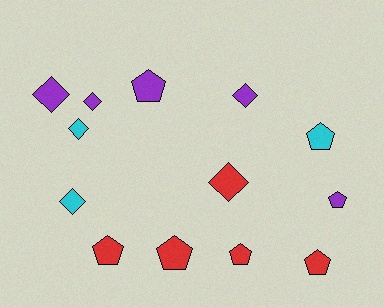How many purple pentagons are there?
There are 2 purple pentagons.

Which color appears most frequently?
Purple, with 5 objects.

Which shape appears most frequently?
Pentagon, with 7 objects.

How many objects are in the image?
There are 13 objects.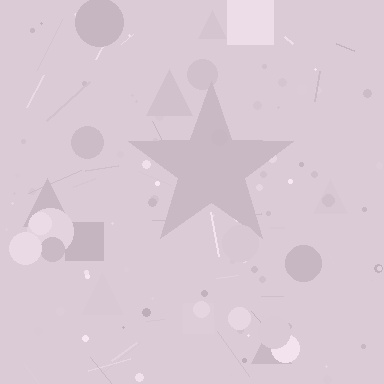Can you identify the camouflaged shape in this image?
The camouflaged shape is a star.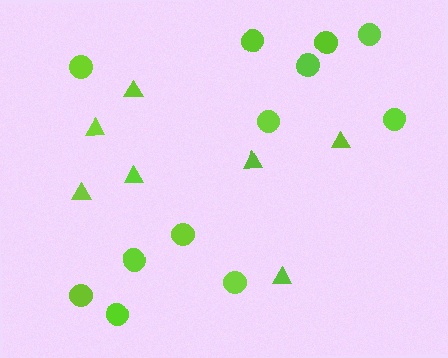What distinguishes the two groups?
There are 2 groups: one group of circles (12) and one group of triangles (7).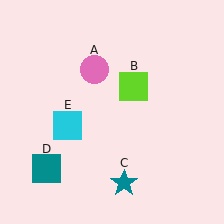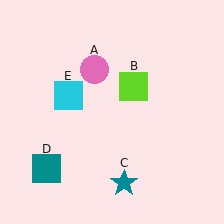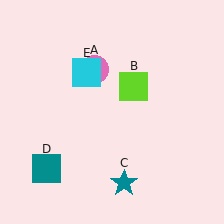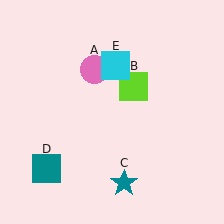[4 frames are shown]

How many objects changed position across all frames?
1 object changed position: cyan square (object E).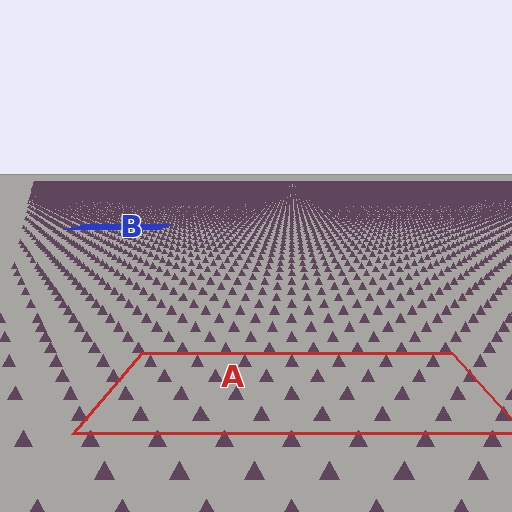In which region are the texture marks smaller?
The texture marks are smaller in region B, because it is farther away.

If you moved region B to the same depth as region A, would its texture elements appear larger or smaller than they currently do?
They would appear larger. At a closer depth, the same texture elements are projected at a bigger on-screen size.